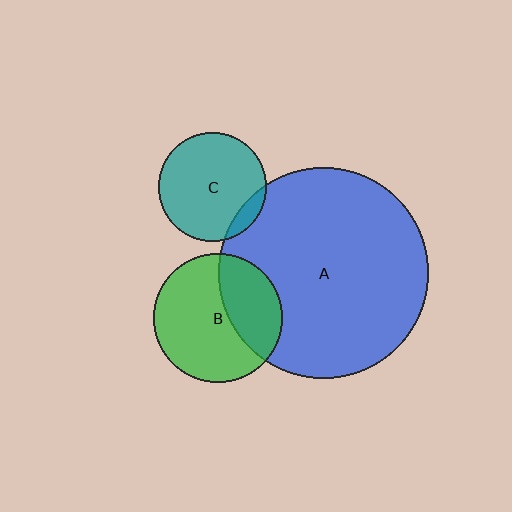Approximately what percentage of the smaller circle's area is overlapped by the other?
Approximately 35%.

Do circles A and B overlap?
Yes.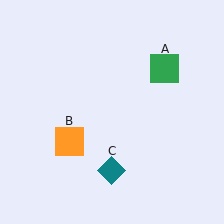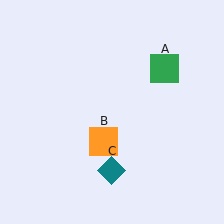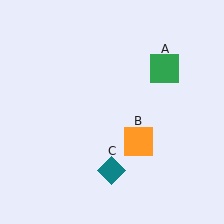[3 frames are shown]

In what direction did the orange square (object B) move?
The orange square (object B) moved right.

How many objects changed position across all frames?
1 object changed position: orange square (object B).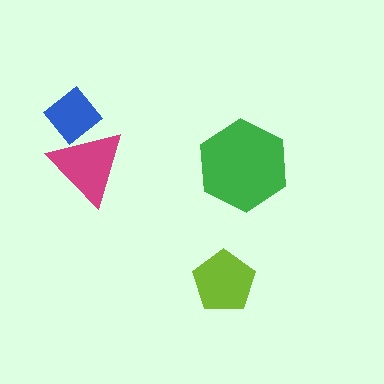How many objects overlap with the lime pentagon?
0 objects overlap with the lime pentagon.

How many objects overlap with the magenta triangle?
1 object overlaps with the magenta triangle.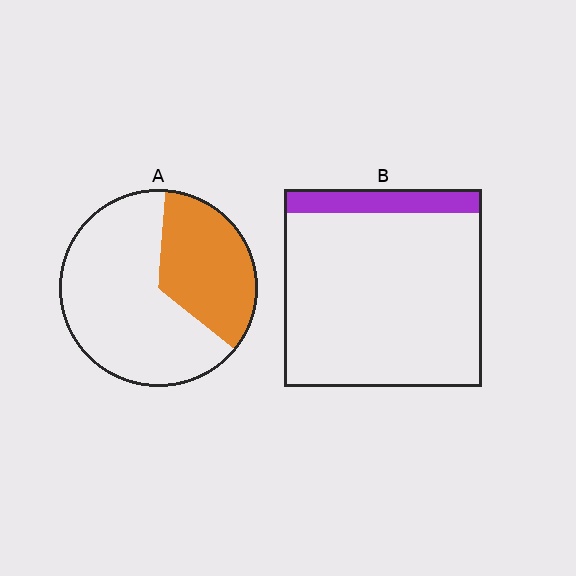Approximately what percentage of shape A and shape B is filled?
A is approximately 35% and B is approximately 10%.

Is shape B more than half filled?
No.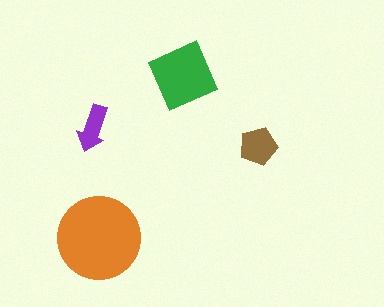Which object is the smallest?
The purple arrow.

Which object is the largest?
The orange circle.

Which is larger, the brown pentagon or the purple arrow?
The brown pentagon.